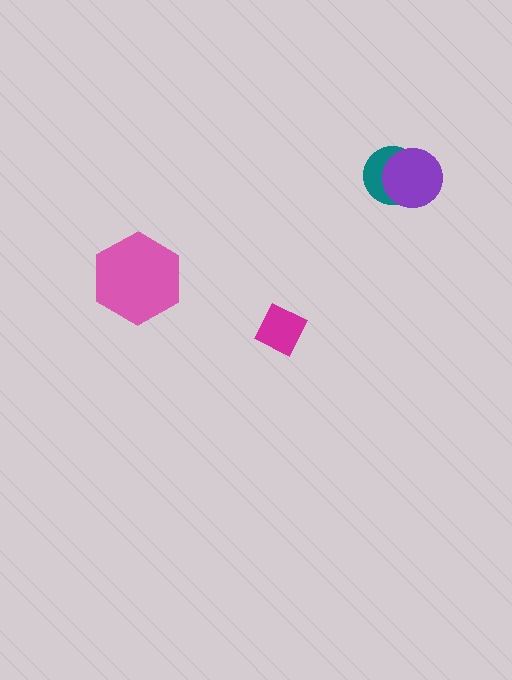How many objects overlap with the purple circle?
1 object overlaps with the purple circle.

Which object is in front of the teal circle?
The purple circle is in front of the teal circle.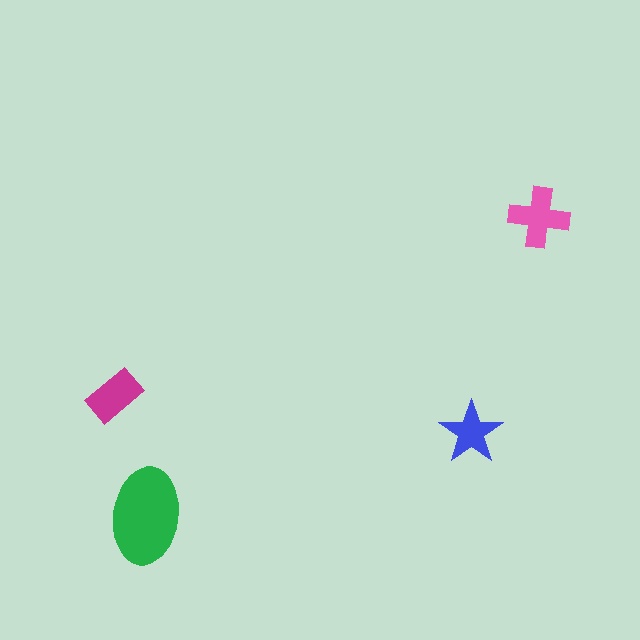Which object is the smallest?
The blue star.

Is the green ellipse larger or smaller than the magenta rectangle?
Larger.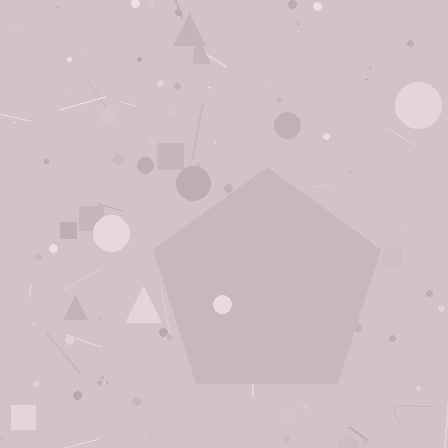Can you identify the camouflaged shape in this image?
The camouflaged shape is a pentagon.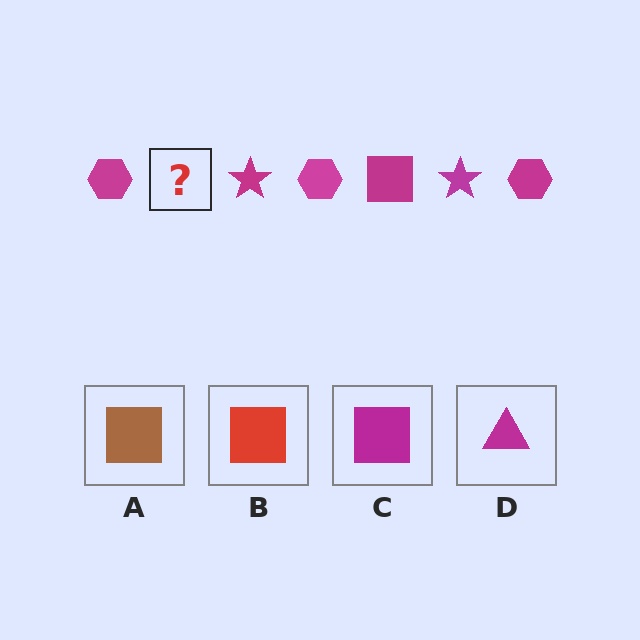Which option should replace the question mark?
Option C.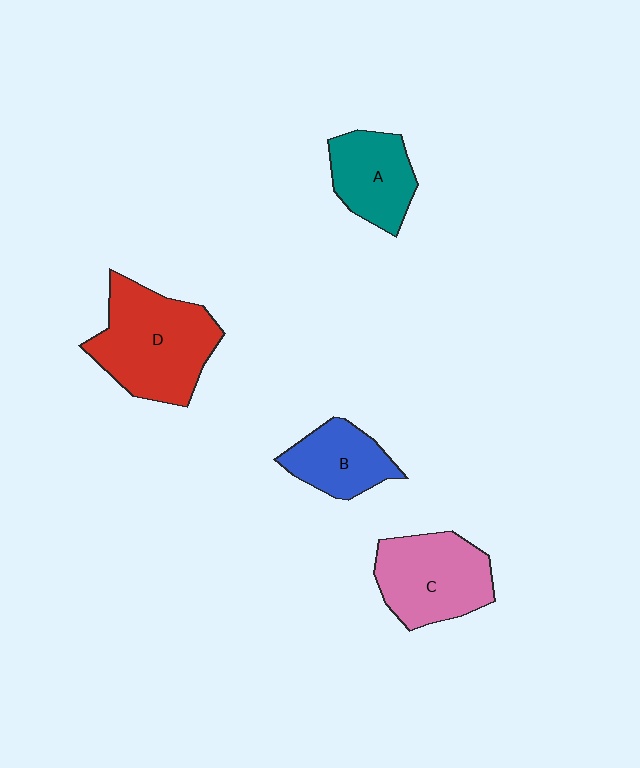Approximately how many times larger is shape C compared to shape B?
Approximately 1.5 times.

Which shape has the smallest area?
Shape B (blue).